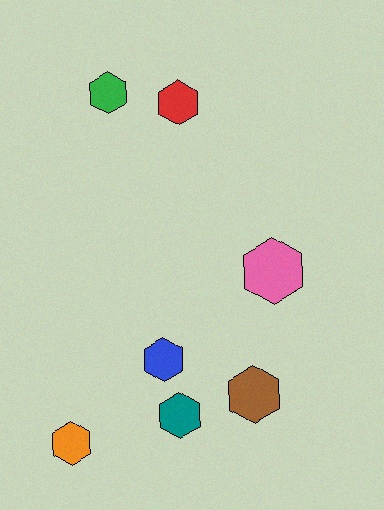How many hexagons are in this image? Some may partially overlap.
There are 7 hexagons.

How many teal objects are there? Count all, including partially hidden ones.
There is 1 teal object.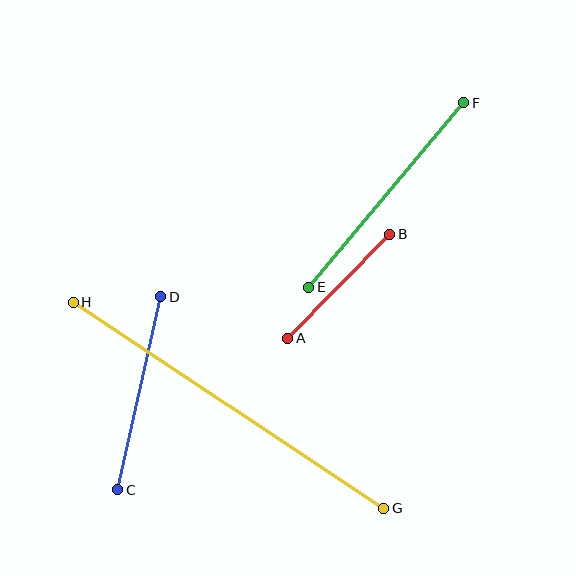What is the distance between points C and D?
The distance is approximately 198 pixels.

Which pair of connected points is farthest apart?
Points G and H are farthest apart.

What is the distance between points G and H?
The distance is approximately 372 pixels.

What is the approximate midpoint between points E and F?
The midpoint is at approximately (386, 195) pixels.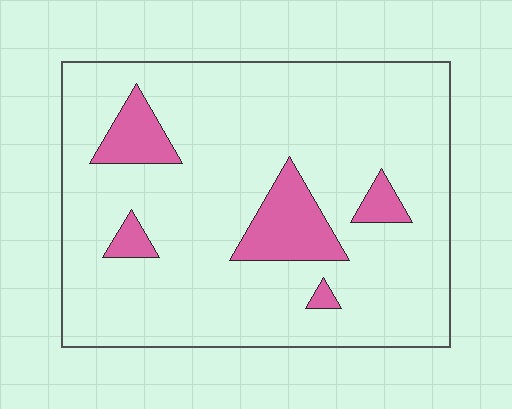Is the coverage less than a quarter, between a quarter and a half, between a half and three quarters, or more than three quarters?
Less than a quarter.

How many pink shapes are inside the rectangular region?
5.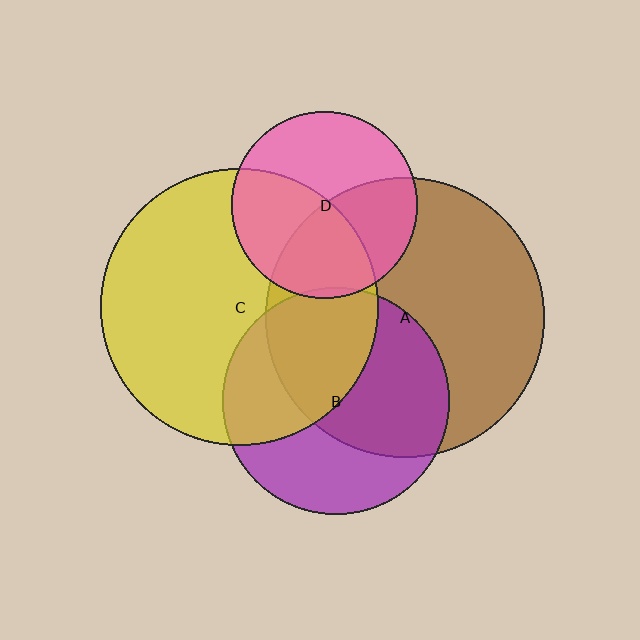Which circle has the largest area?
Circle A (brown).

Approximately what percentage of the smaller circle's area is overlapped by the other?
Approximately 45%.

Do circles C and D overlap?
Yes.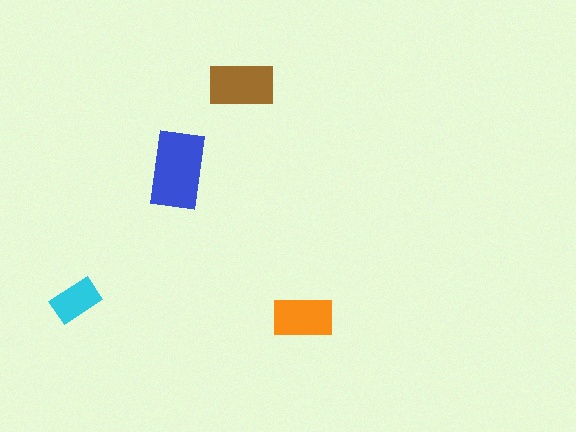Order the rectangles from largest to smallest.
the blue one, the brown one, the orange one, the cyan one.